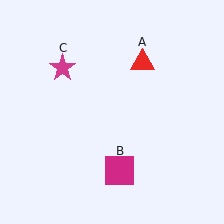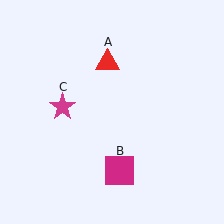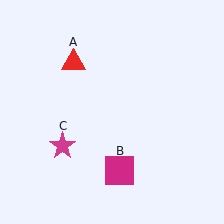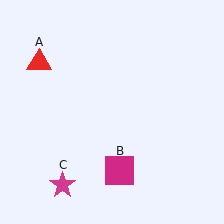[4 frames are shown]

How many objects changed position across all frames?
2 objects changed position: red triangle (object A), magenta star (object C).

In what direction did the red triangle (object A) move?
The red triangle (object A) moved left.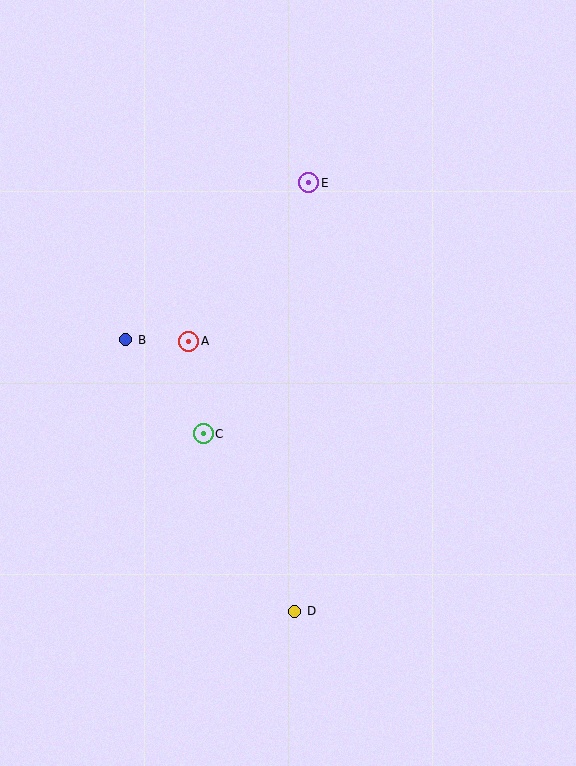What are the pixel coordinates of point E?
Point E is at (309, 183).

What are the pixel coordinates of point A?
Point A is at (189, 341).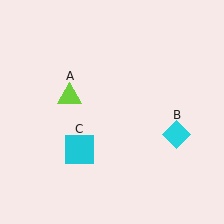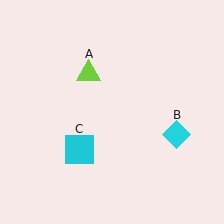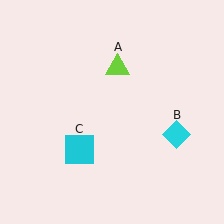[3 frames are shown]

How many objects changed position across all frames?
1 object changed position: lime triangle (object A).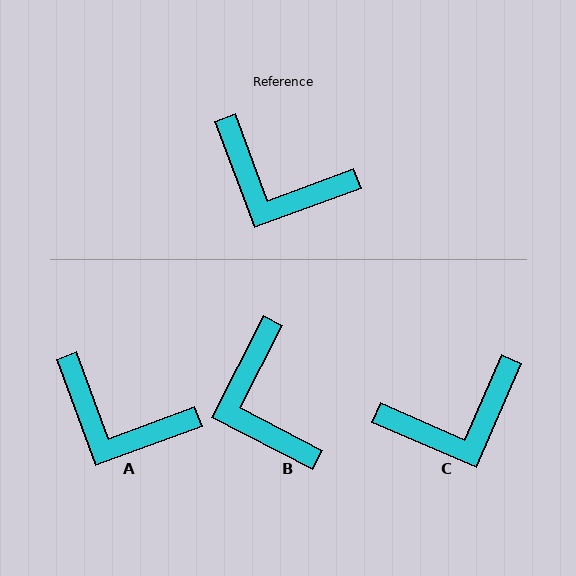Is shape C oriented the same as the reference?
No, it is off by about 46 degrees.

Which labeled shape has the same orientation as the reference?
A.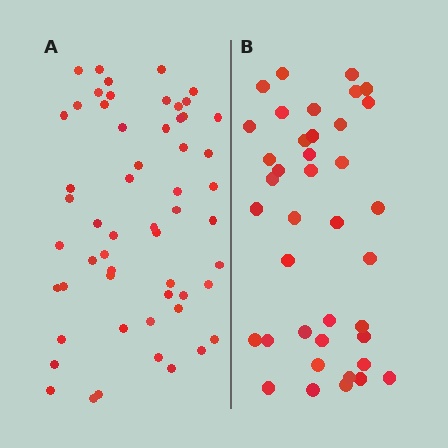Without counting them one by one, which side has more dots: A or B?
Region A (the left region) has more dots.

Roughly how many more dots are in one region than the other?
Region A has approximately 15 more dots than region B.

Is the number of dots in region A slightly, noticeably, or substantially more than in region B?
Region A has noticeably more, but not dramatically so. The ratio is roughly 1.4 to 1.